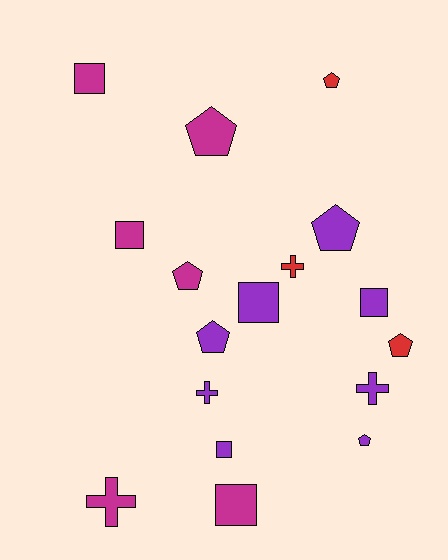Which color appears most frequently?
Purple, with 8 objects.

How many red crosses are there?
There is 1 red cross.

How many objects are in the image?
There are 17 objects.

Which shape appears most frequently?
Pentagon, with 7 objects.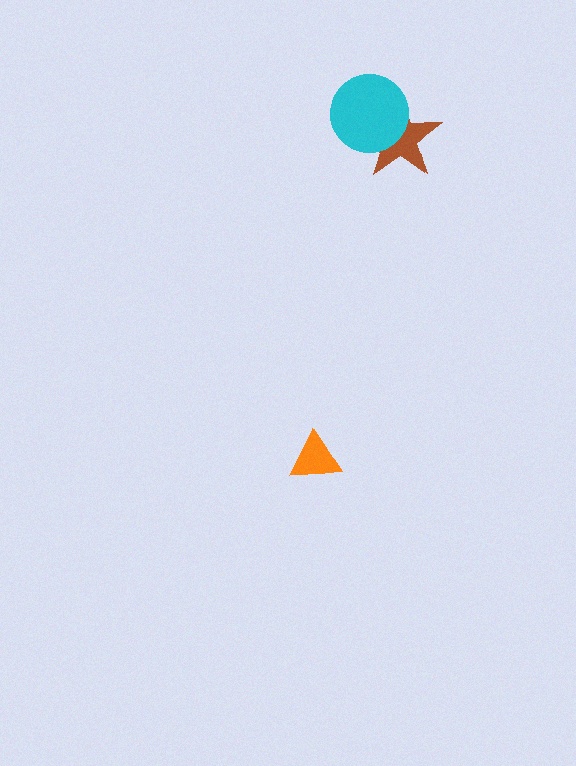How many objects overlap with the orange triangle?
0 objects overlap with the orange triangle.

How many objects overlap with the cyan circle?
1 object overlaps with the cyan circle.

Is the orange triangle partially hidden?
No, no other shape covers it.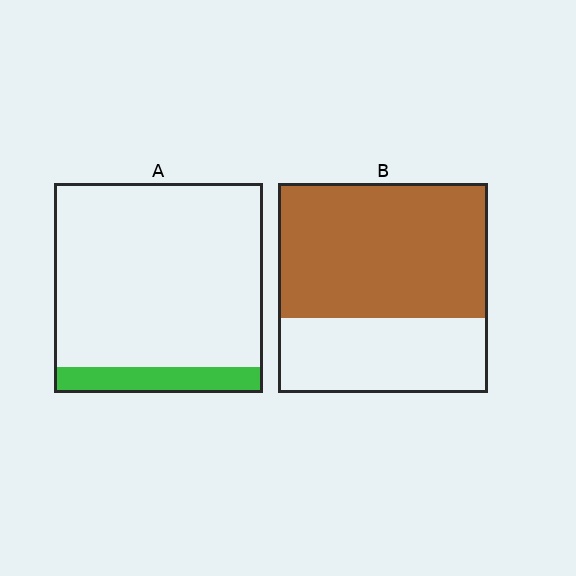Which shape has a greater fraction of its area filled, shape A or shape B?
Shape B.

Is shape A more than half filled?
No.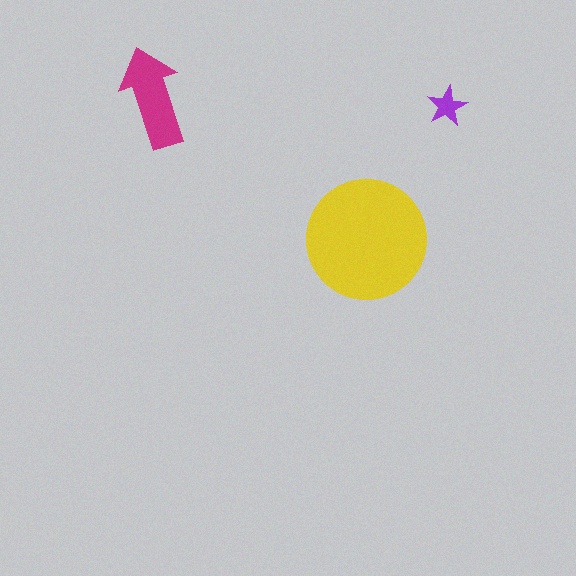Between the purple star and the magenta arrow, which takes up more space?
The magenta arrow.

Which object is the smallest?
The purple star.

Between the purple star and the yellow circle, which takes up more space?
The yellow circle.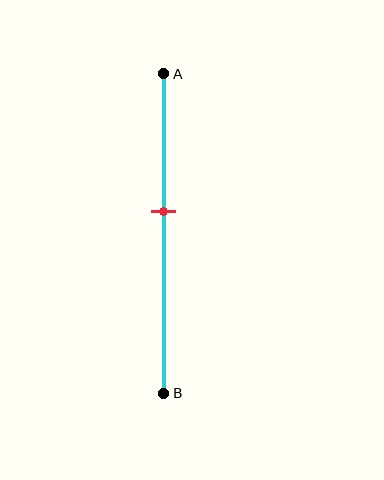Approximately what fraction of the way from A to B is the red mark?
The red mark is approximately 45% of the way from A to B.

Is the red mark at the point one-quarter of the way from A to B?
No, the mark is at about 45% from A, not at the 25% one-quarter point.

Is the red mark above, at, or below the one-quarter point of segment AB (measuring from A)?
The red mark is below the one-quarter point of segment AB.